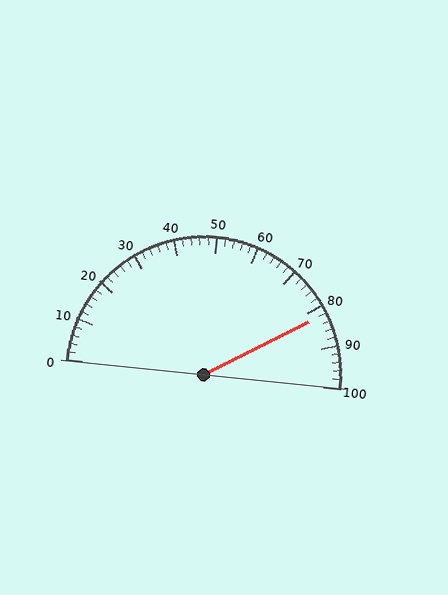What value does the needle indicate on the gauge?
The needle indicates approximately 82.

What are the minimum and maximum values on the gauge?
The gauge ranges from 0 to 100.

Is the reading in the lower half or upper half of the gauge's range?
The reading is in the upper half of the range (0 to 100).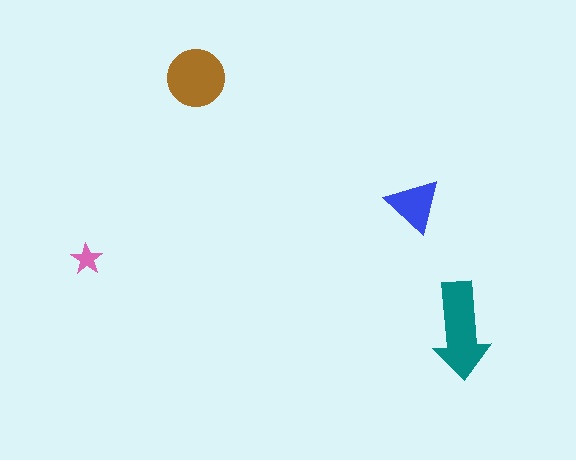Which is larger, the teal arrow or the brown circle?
The teal arrow.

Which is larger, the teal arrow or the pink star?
The teal arrow.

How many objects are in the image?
There are 4 objects in the image.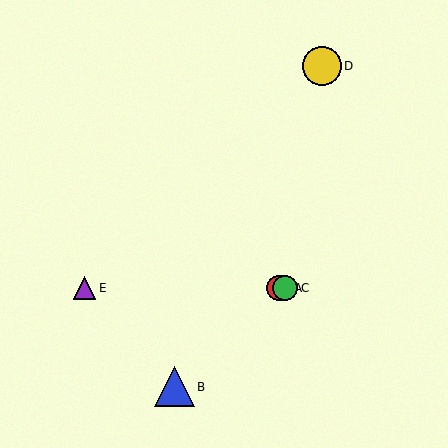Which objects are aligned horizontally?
Objects A, C, E are aligned horizontally.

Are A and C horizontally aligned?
Yes, both are at y≈288.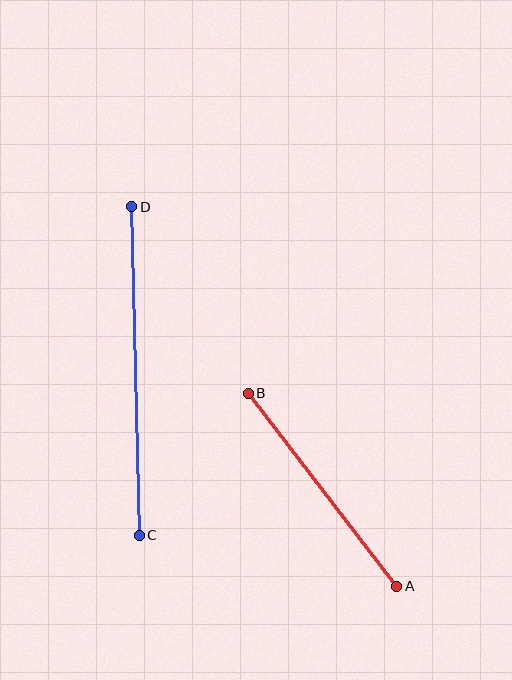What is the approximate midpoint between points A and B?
The midpoint is at approximately (323, 490) pixels.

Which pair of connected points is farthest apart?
Points C and D are farthest apart.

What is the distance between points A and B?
The distance is approximately 244 pixels.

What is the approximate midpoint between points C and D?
The midpoint is at approximately (136, 371) pixels.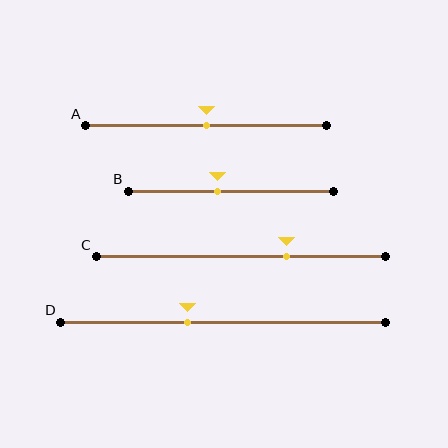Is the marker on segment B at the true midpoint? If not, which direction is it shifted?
No, the marker on segment B is shifted to the left by about 6% of the segment length.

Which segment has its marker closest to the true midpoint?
Segment A has its marker closest to the true midpoint.